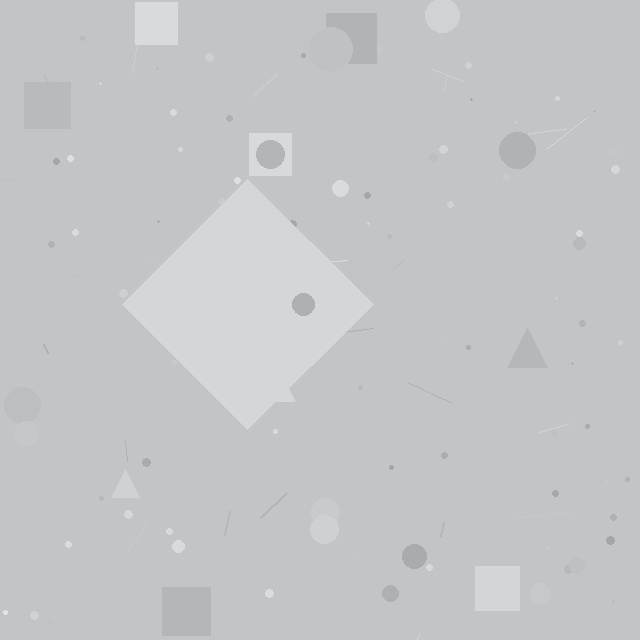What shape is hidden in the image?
A diamond is hidden in the image.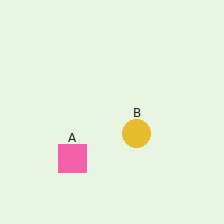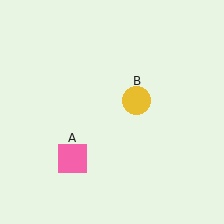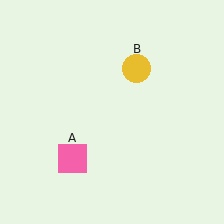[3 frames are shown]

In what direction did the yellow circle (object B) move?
The yellow circle (object B) moved up.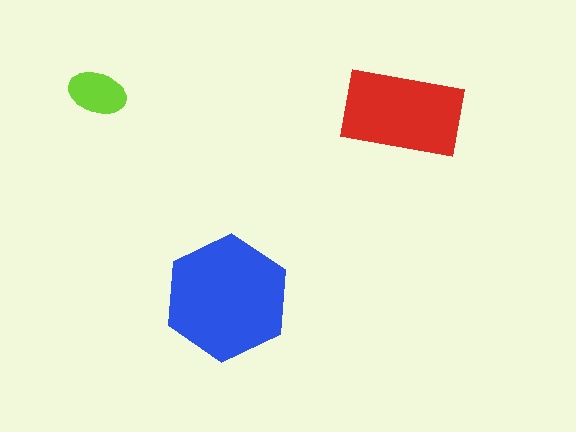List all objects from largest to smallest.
The blue hexagon, the red rectangle, the lime ellipse.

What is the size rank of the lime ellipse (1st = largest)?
3rd.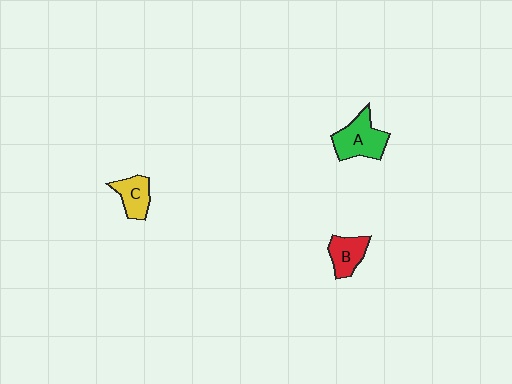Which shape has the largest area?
Shape A (green).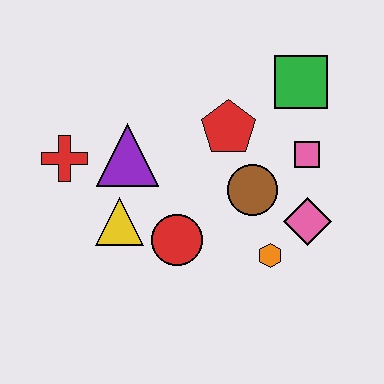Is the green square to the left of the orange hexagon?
No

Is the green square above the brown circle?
Yes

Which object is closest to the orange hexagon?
The pink diamond is closest to the orange hexagon.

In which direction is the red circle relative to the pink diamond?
The red circle is to the left of the pink diamond.